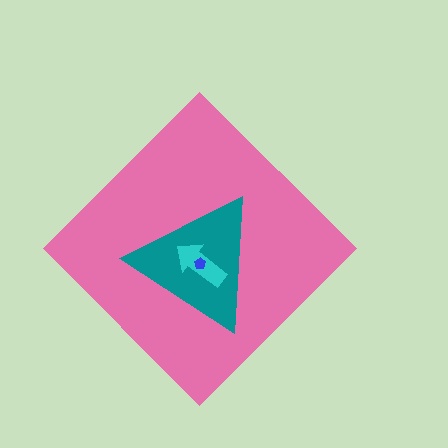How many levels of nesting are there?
4.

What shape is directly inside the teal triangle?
The cyan arrow.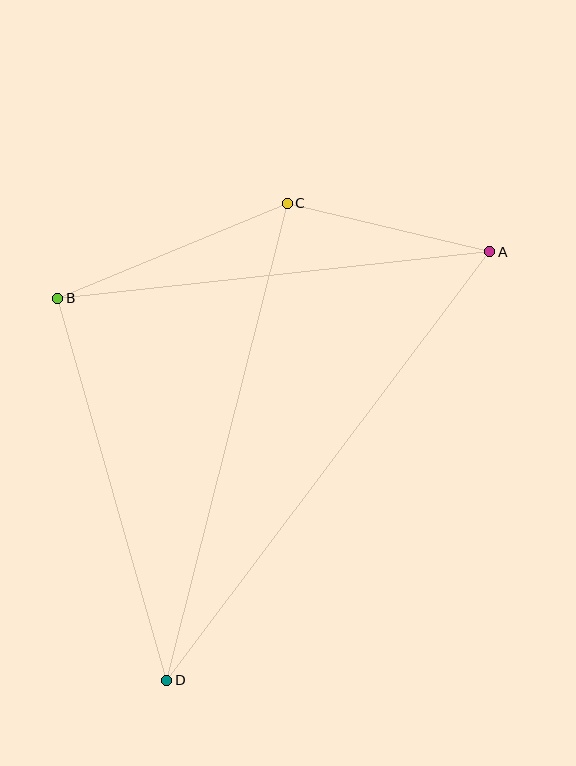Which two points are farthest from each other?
Points A and D are farthest from each other.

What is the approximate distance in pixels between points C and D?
The distance between C and D is approximately 492 pixels.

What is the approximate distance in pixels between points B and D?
The distance between B and D is approximately 397 pixels.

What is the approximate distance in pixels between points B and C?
The distance between B and C is approximately 248 pixels.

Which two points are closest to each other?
Points A and C are closest to each other.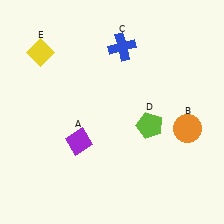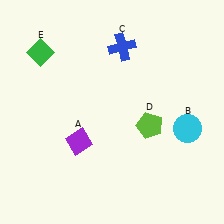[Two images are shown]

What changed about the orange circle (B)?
In Image 1, B is orange. In Image 2, it changed to cyan.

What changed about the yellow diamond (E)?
In Image 1, E is yellow. In Image 2, it changed to green.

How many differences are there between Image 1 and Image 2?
There are 2 differences between the two images.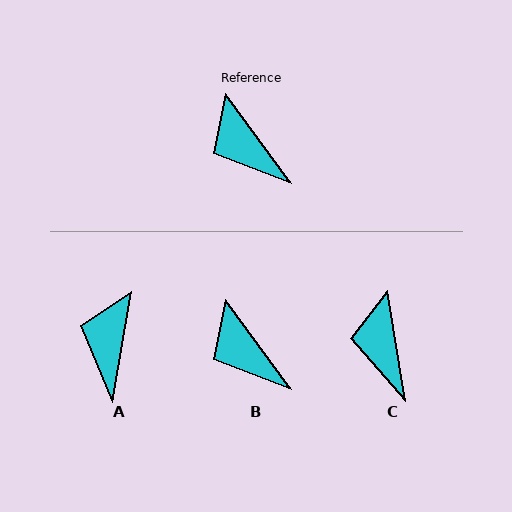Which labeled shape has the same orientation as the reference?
B.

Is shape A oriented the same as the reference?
No, it is off by about 46 degrees.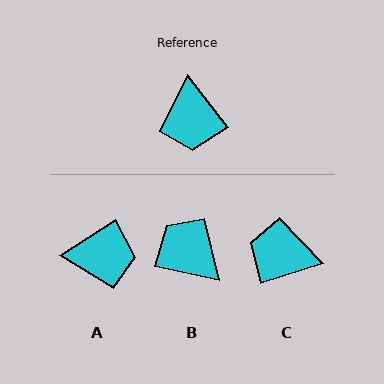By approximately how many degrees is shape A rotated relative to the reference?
Approximately 85 degrees counter-clockwise.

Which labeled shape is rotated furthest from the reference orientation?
B, about 140 degrees away.